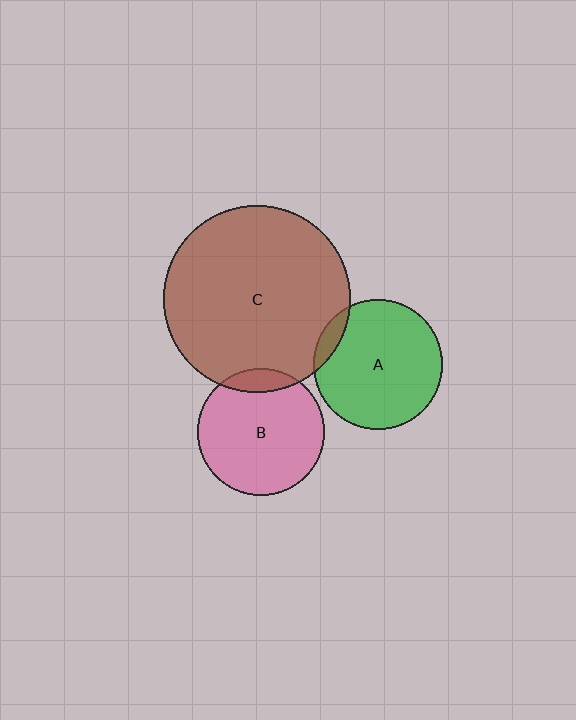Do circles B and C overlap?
Yes.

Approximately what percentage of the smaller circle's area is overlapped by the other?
Approximately 10%.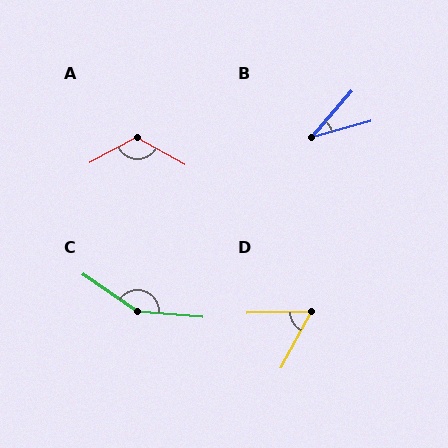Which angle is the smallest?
B, at approximately 34 degrees.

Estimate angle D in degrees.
Approximately 60 degrees.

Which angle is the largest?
C, at approximately 151 degrees.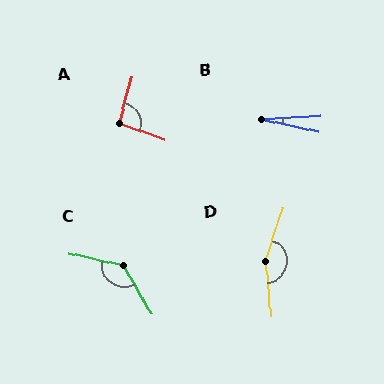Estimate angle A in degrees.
Approximately 95 degrees.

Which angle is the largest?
D, at approximately 155 degrees.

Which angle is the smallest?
B, at approximately 16 degrees.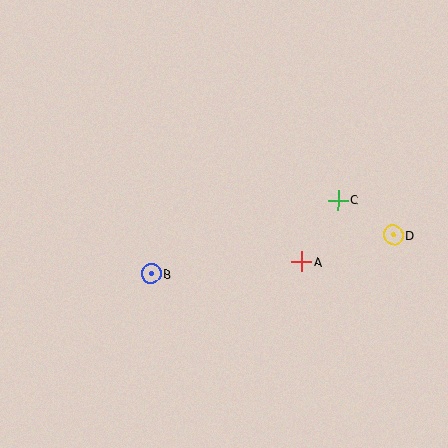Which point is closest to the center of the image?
Point A at (302, 262) is closest to the center.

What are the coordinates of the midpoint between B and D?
The midpoint between B and D is at (272, 254).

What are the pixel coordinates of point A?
Point A is at (302, 262).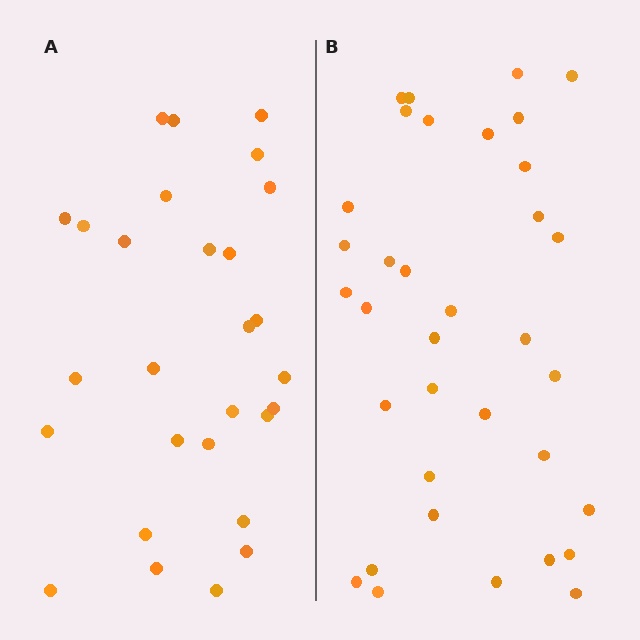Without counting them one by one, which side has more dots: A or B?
Region B (the right region) has more dots.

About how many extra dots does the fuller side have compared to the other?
Region B has roughly 8 or so more dots than region A.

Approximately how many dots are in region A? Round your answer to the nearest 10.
About 30 dots. (The exact count is 28, which rounds to 30.)